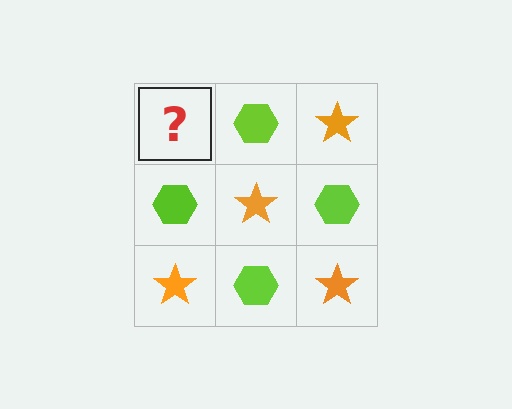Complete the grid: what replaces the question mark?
The question mark should be replaced with an orange star.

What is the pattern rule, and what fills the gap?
The rule is that it alternates orange star and lime hexagon in a checkerboard pattern. The gap should be filled with an orange star.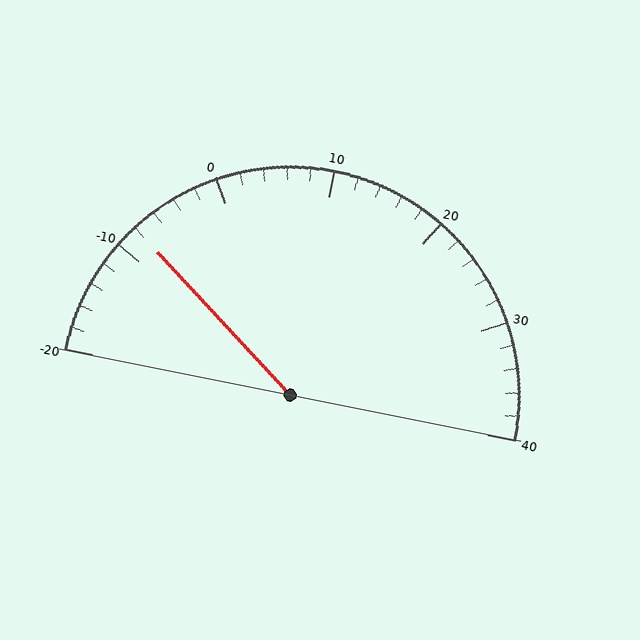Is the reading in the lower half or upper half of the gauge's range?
The reading is in the lower half of the range (-20 to 40).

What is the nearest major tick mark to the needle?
The nearest major tick mark is -10.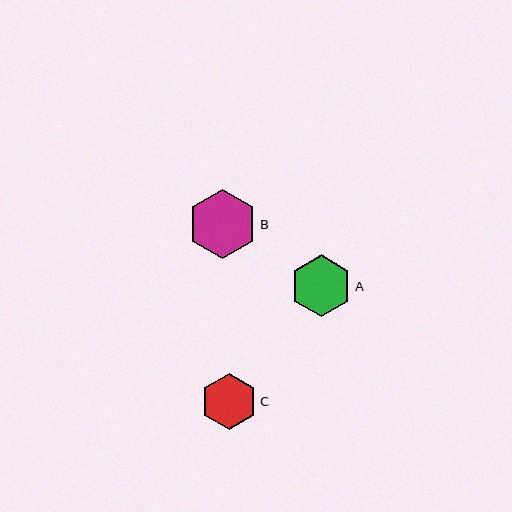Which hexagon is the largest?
Hexagon B is the largest with a size of approximately 70 pixels.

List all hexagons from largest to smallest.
From largest to smallest: B, A, C.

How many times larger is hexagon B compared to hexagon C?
Hexagon B is approximately 1.2 times the size of hexagon C.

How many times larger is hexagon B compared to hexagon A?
Hexagon B is approximately 1.1 times the size of hexagon A.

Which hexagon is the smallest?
Hexagon C is the smallest with a size of approximately 56 pixels.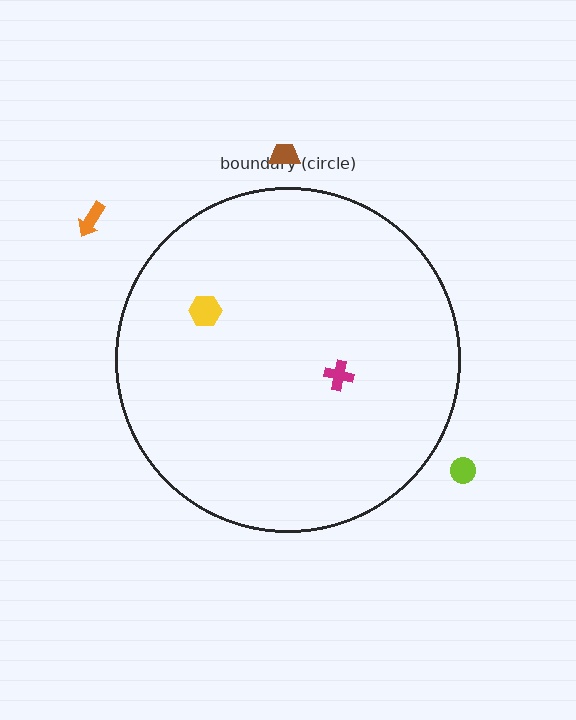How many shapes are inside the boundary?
2 inside, 3 outside.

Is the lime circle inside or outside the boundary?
Outside.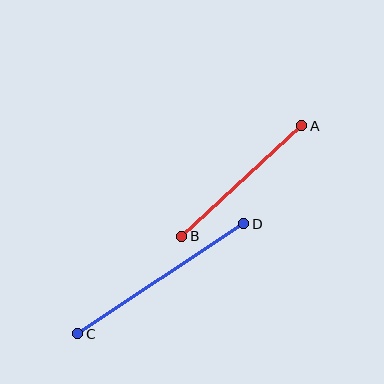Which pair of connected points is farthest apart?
Points C and D are farthest apart.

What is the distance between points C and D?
The distance is approximately 199 pixels.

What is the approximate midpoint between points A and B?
The midpoint is at approximately (242, 181) pixels.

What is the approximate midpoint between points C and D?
The midpoint is at approximately (161, 279) pixels.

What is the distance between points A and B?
The distance is approximately 163 pixels.